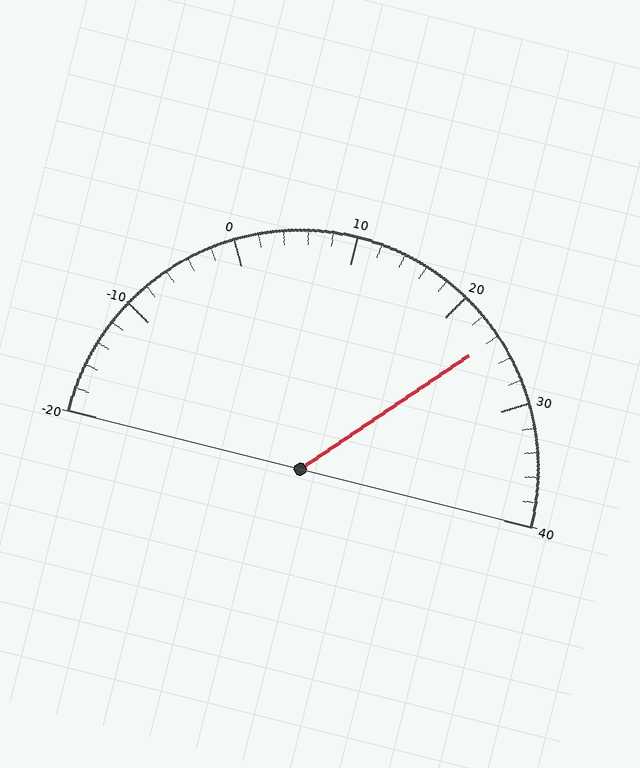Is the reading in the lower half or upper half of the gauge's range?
The reading is in the upper half of the range (-20 to 40).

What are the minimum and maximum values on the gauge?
The gauge ranges from -20 to 40.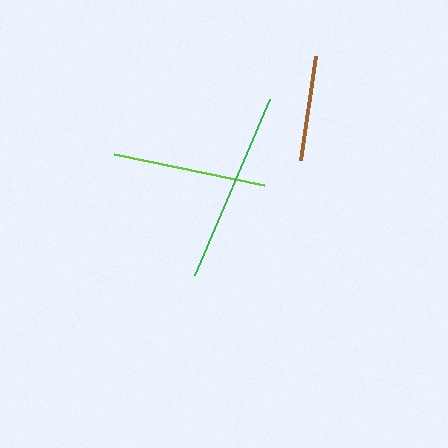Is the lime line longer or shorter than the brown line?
The lime line is longer than the brown line.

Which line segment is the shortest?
The brown line is the shortest at approximately 105 pixels.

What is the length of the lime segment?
The lime segment is approximately 153 pixels long.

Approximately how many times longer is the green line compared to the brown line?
The green line is approximately 1.8 times the length of the brown line.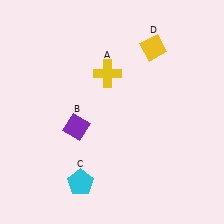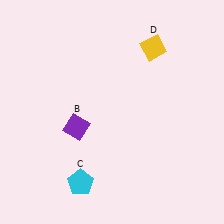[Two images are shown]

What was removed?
The yellow cross (A) was removed in Image 2.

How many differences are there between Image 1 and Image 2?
There is 1 difference between the two images.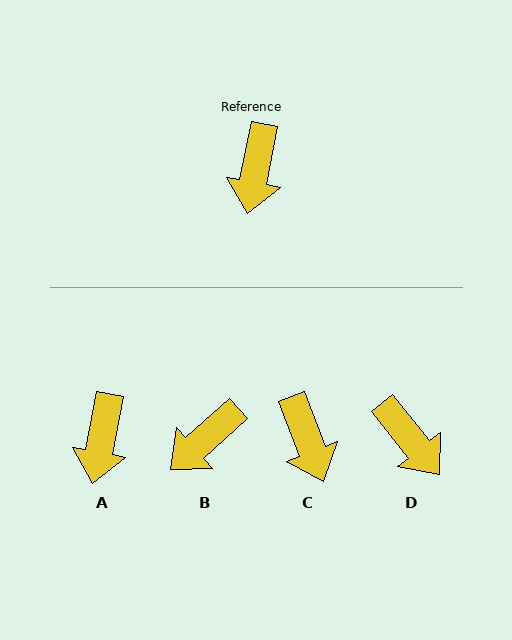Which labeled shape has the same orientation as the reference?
A.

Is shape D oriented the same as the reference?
No, it is off by about 50 degrees.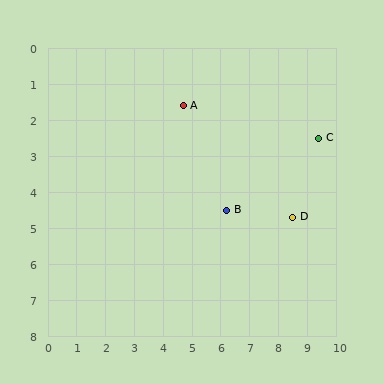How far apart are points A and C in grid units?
Points A and C are about 4.8 grid units apart.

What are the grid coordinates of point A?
Point A is at approximately (4.7, 1.6).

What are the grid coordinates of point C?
Point C is at approximately (9.4, 2.5).